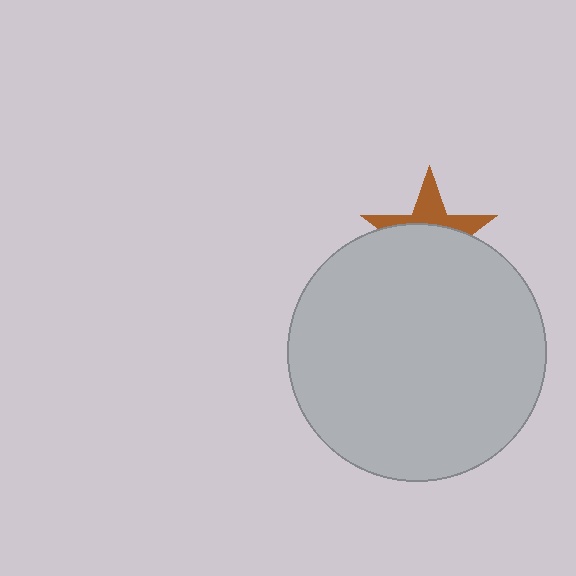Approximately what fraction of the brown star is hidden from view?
Roughly 63% of the brown star is hidden behind the light gray circle.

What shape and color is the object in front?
The object in front is a light gray circle.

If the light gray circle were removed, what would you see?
You would see the complete brown star.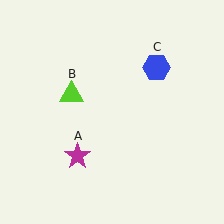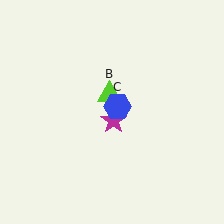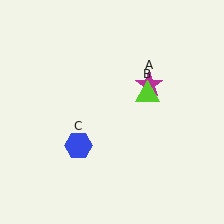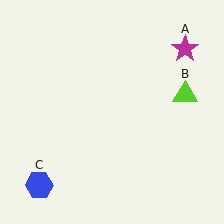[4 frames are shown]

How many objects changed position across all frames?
3 objects changed position: magenta star (object A), lime triangle (object B), blue hexagon (object C).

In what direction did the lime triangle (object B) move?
The lime triangle (object B) moved right.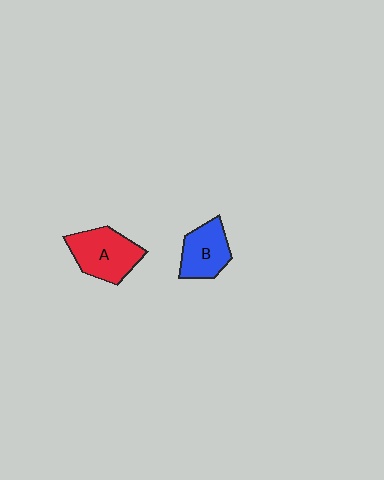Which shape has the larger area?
Shape A (red).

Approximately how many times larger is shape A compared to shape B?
Approximately 1.3 times.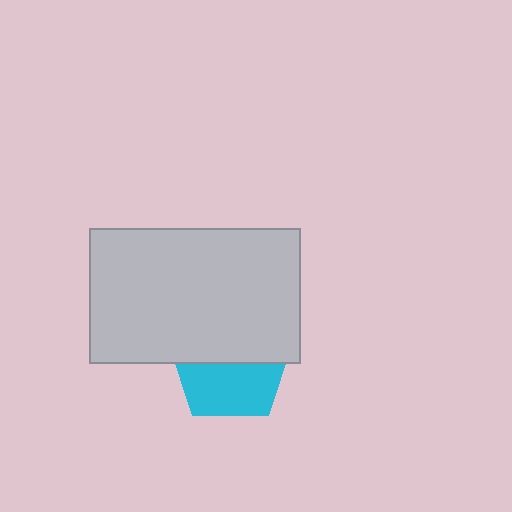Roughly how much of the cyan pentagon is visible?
About half of it is visible (roughly 48%).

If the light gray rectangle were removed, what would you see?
You would see the complete cyan pentagon.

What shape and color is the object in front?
The object in front is a light gray rectangle.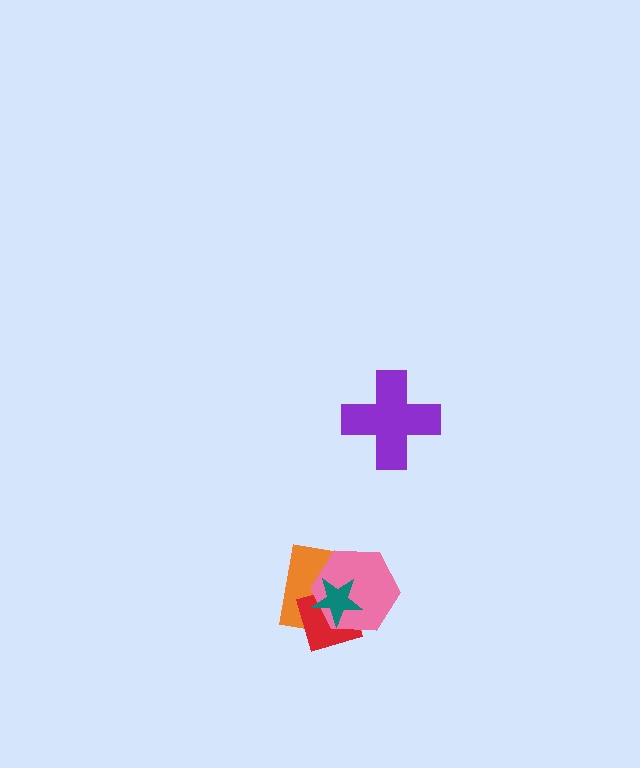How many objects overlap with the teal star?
3 objects overlap with the teal star.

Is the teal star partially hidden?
No, no other shape covers it.